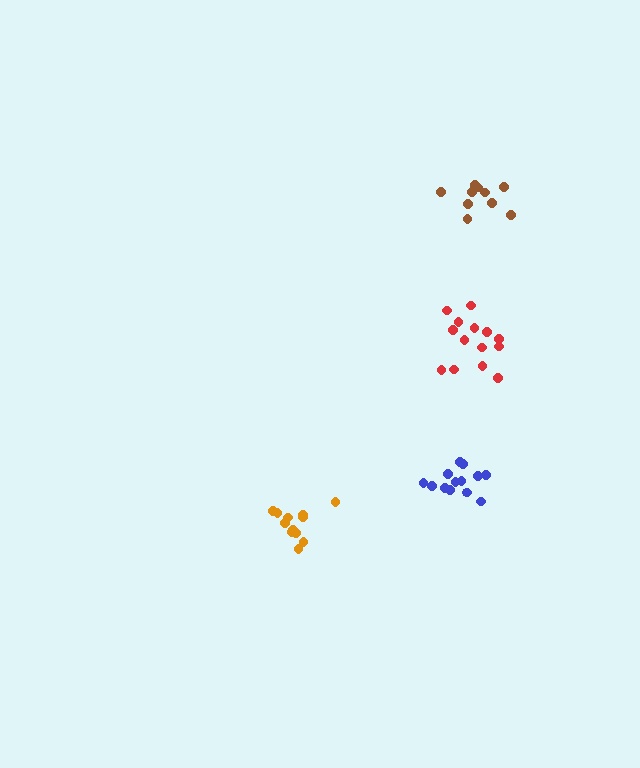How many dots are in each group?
Group 1: 12 dots, Group 2: 14 dots, Group 3: 14 dots, Group 4: 10 dots (50 total).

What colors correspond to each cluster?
The clusters are colored: orange, blue, red, brown.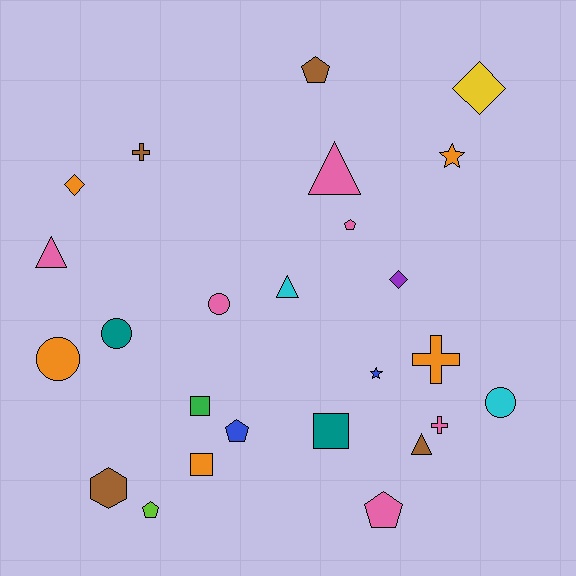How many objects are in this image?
There are 25 objects.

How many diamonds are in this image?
There are 3 diamonds.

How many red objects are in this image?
There are no red objects.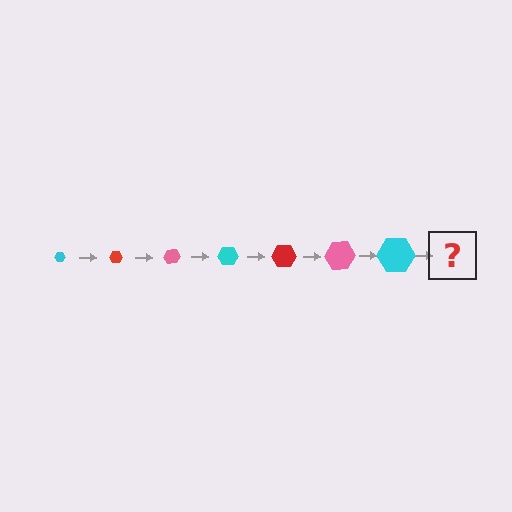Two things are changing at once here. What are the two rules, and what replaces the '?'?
The two rules are that the hexagon grows larger each step and the color cycles through cyan, red, and pink. The '?' should be a red hexagon, larger than the previous one.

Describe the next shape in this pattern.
It should be a red hexagon, larger than the previous one.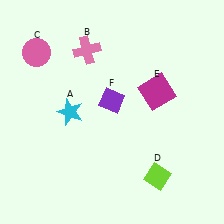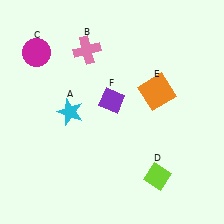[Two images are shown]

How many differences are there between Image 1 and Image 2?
There are 2 differences between the two images.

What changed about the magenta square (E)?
In Image 1, E is magenta. In Image 2, it changed to orange.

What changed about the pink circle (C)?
In Image 1, C is pink. In Image 2, it changed to magenta.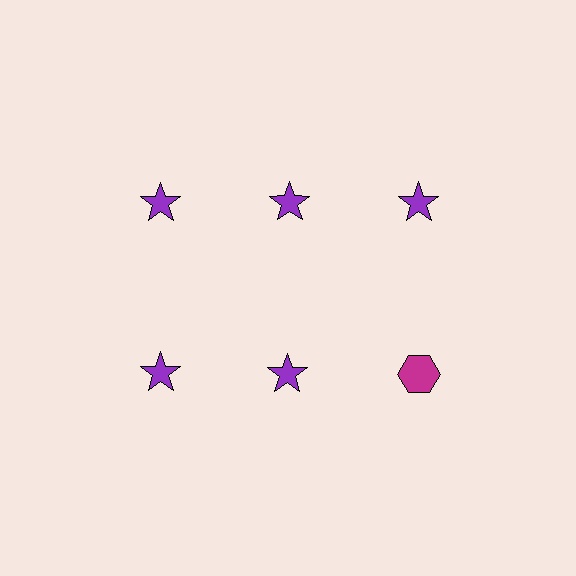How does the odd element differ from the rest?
It differs in both color (magenta instead of purple) and shape (hexagon instead of star).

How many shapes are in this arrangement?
There are 6 shapes arranged in a grid pattern.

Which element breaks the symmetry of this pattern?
The magenta hexagon in the second row, center column breaks the symmetry. All other shapes are purple stars.